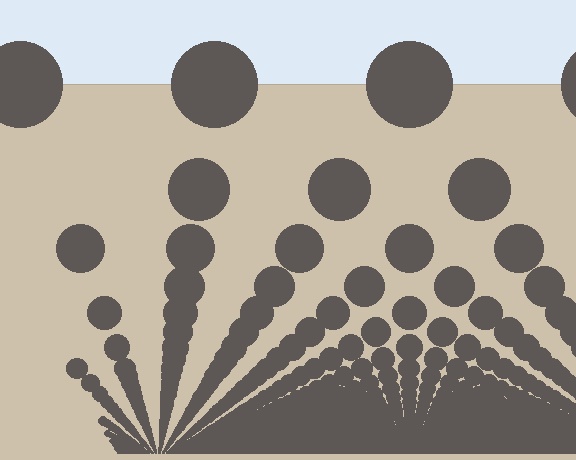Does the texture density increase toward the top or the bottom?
Density increases toward the bottom.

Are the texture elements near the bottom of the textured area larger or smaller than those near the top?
Smaller. The gradient is inverted — elements near the bottom are smaller and denser.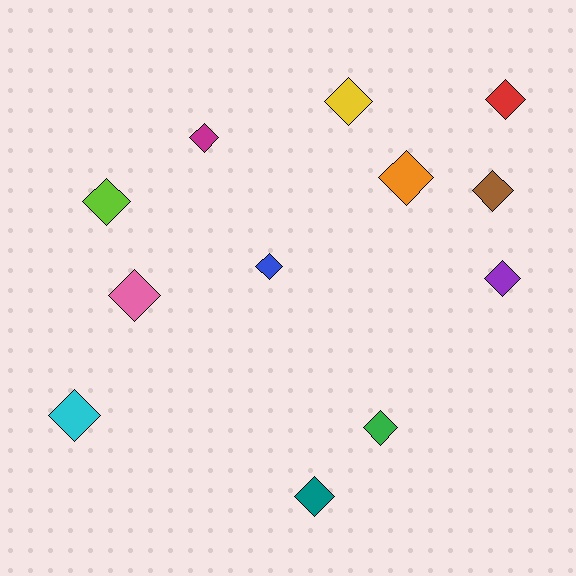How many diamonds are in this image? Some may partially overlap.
There are 12 diamonds.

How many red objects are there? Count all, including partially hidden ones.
There is 1 red object.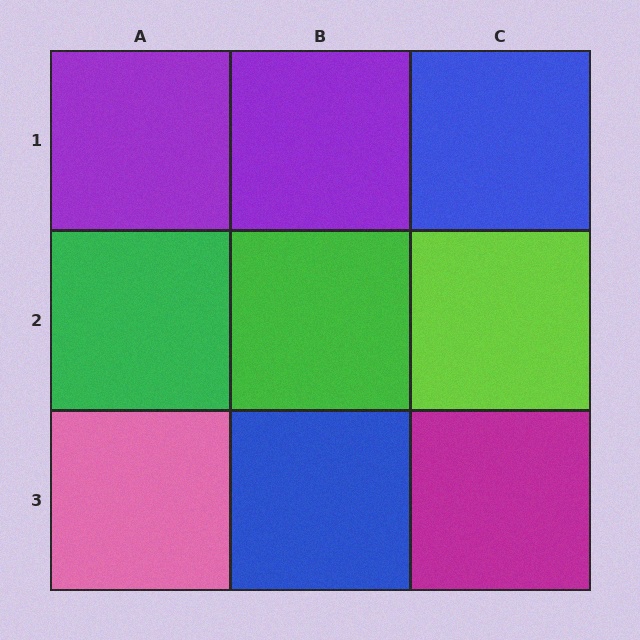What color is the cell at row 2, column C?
Lime.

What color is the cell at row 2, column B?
Green.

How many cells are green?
2 cells are green.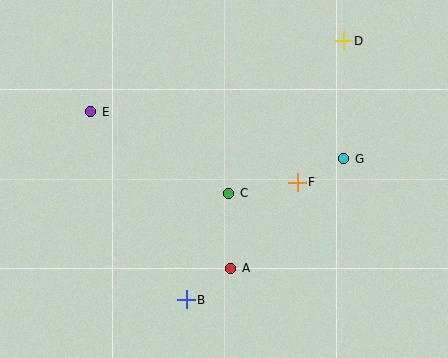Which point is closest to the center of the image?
Point C at (229, 193) is closest to the center.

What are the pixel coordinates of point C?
Point C is at (229, 193).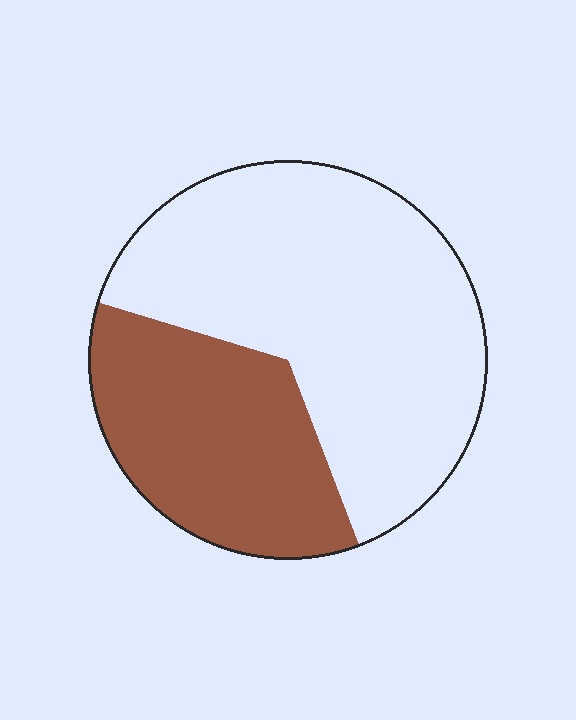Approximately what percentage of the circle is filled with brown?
Approximately 35%.